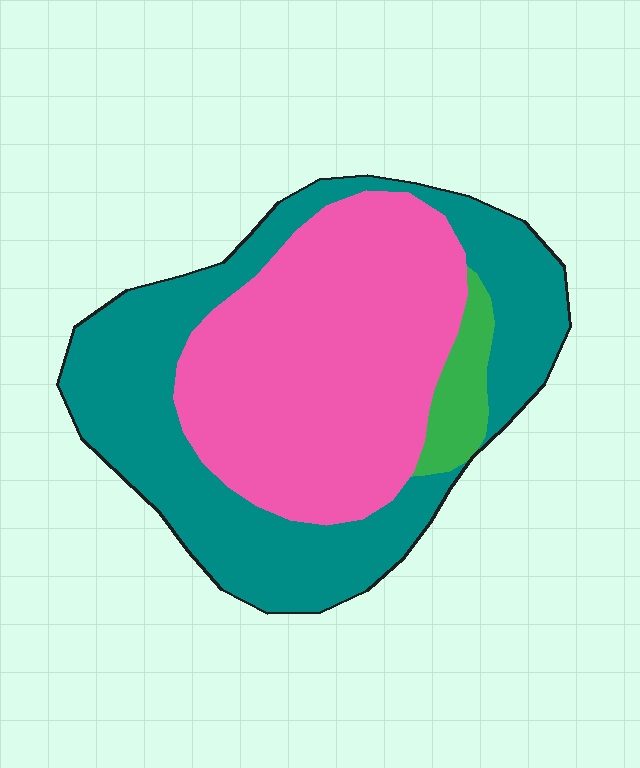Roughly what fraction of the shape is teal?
Teal covers around 45% of the shape.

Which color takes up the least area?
Green, at roughly 5%.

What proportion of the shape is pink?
Pink covers roughly 45% of the shape.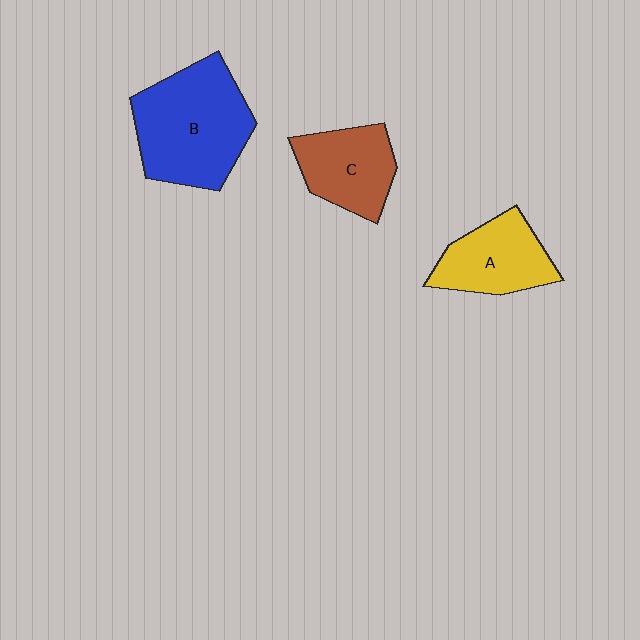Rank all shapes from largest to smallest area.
From largest to smallest: B (blue), A (yellow), C (brown).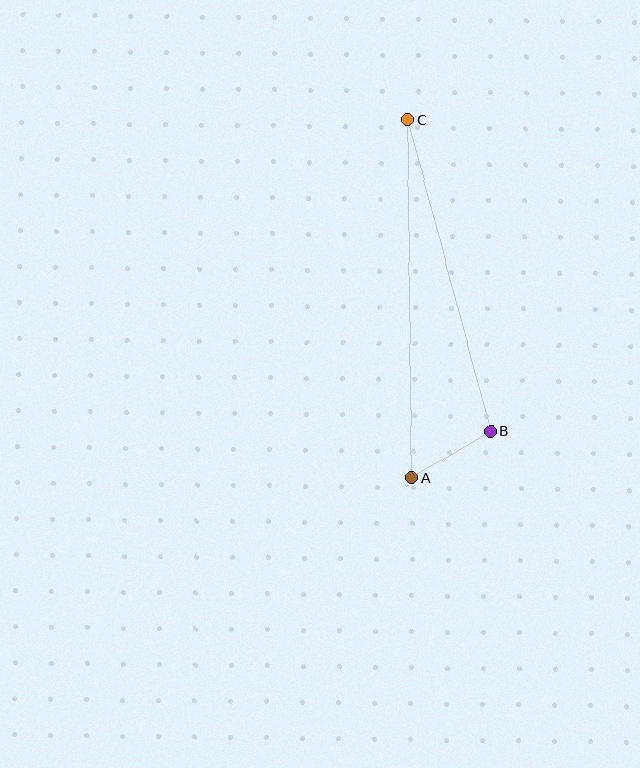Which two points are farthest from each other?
Points A and C are farthest from each other.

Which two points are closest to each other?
Points A and B are closest to each other.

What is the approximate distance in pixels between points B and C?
The distance between B and C is approximately 322 pixels.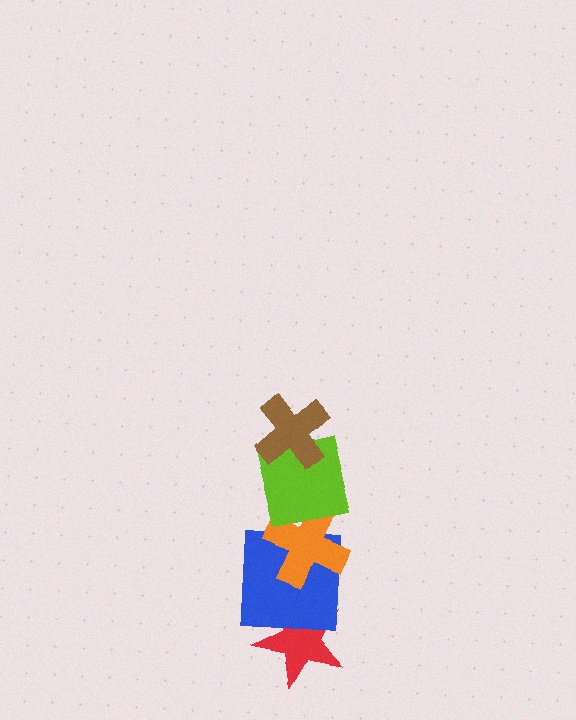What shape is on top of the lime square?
The brown cross is on top of the lime square.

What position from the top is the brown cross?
The brown cross is 1st from the top.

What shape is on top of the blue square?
The orange cross is on top of the blue square.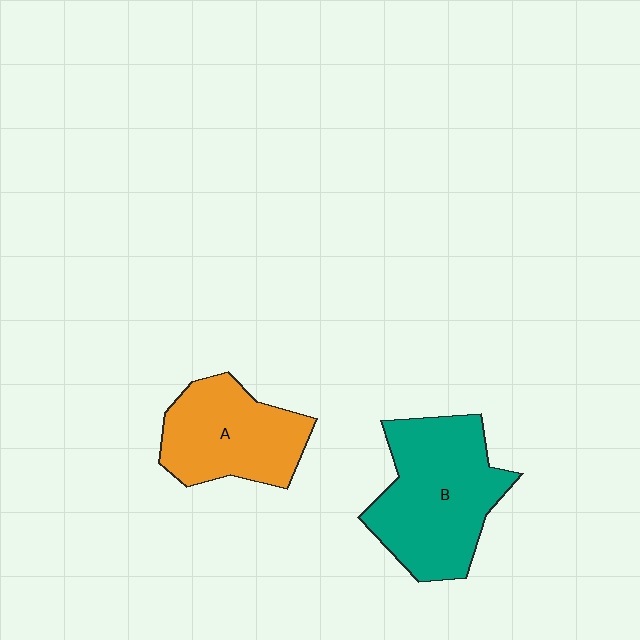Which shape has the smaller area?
Shape A (orange).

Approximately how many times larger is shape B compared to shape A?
Approximately 1.3 times.